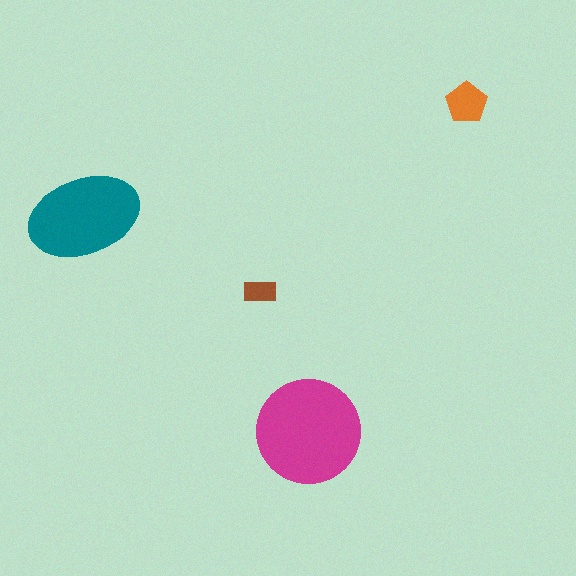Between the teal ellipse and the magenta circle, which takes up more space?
The magenta circle.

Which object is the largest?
The magenta circle.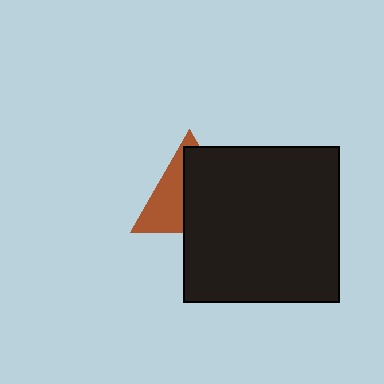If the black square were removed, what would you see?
You would see the complete brown triangle.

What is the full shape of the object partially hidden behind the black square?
The partially hidden object is a brown triangle.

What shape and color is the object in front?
The object in front is a black square.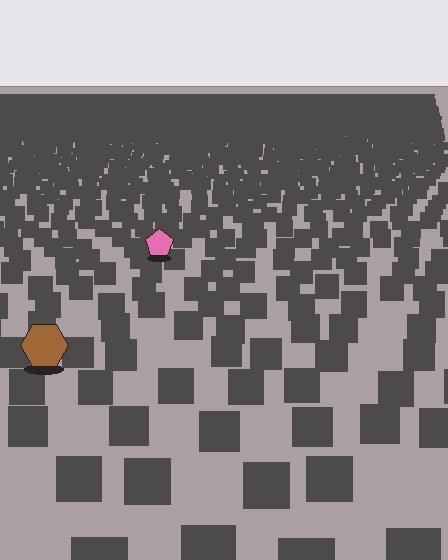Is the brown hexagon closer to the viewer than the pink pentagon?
Yes. The brown hexagon is closer — you can tell from the texture gradient: the ground texture is coarser near it.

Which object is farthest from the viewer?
The pink pentagon is farthest from the viewer. It appears smaller and the ground texture around it is denser.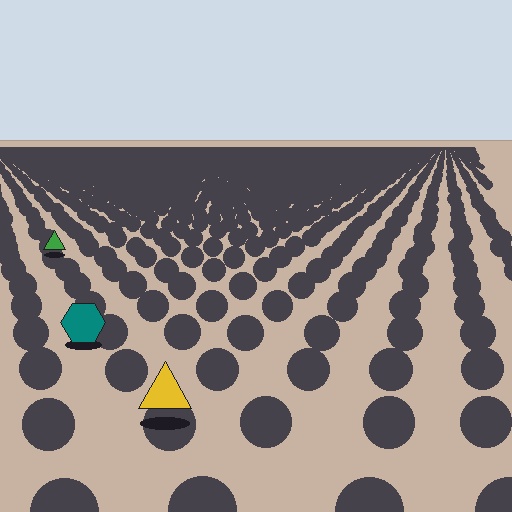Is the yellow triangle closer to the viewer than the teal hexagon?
Yes. The yellow triangle is closer — you can tell from the texture gradient: the ground texture is coarser near it.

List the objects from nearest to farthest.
From nearest to farthest: the yellow triangle, the teal hexagon, the green triangle.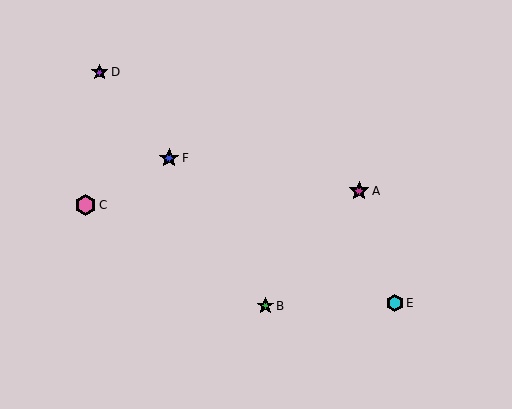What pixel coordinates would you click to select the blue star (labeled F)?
Click at (169, 158) to select the blue star F.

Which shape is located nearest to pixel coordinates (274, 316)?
The green star (labeled B) at (265, 306) is nearest to that location.